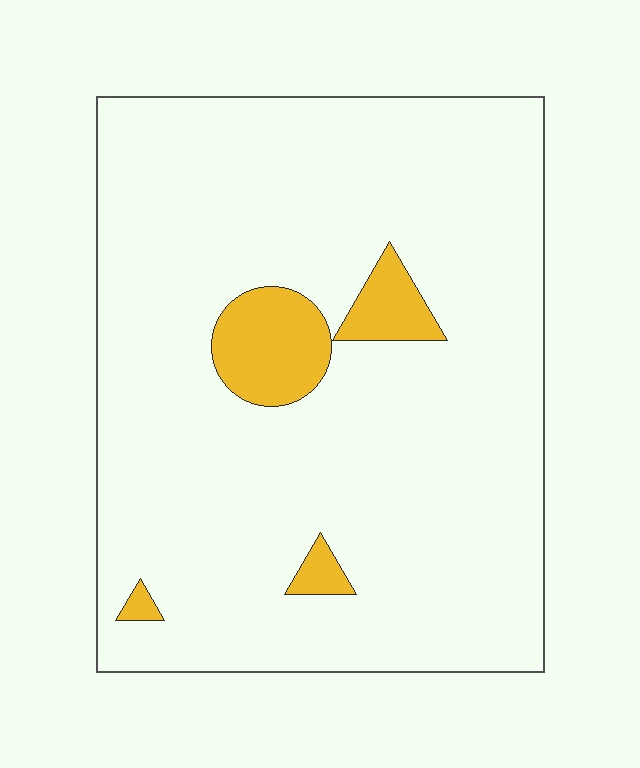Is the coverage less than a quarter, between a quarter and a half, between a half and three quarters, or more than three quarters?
Less than a quarter.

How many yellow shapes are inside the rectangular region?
4.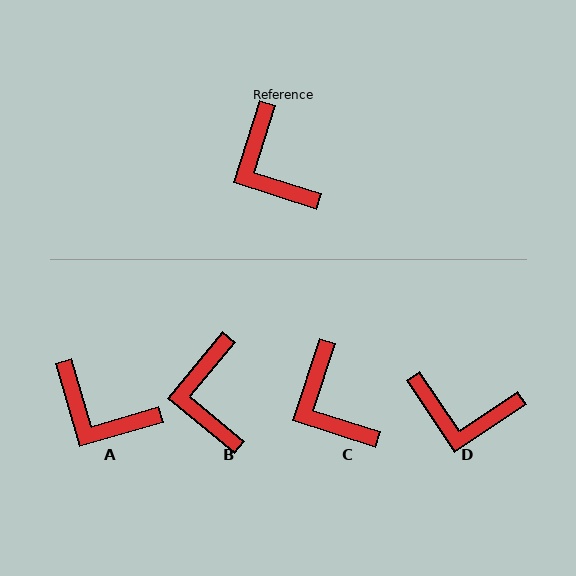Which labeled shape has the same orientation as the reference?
C.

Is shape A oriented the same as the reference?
No, it is off by about 34 degrees.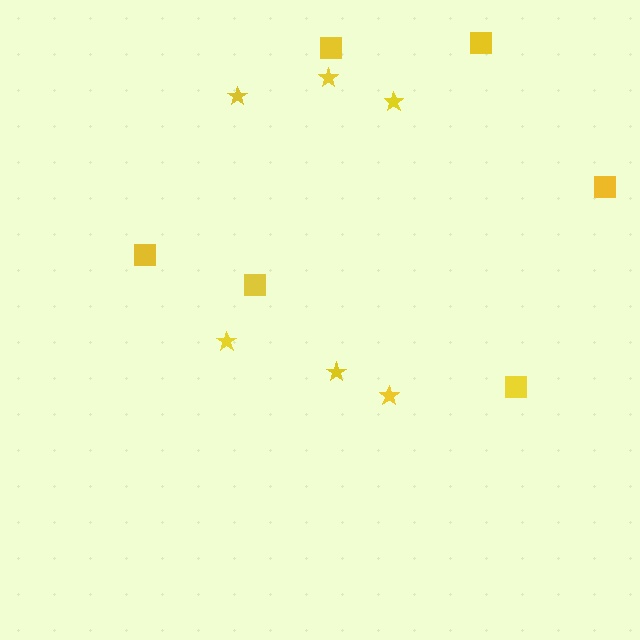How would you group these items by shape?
There are 2 groups: one group of stars (6) and one group of squares (6).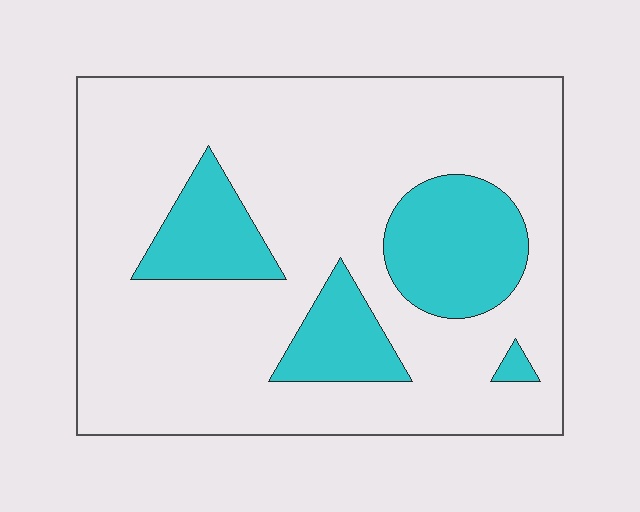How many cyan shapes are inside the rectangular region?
4.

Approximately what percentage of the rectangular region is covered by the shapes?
Approximately 20%.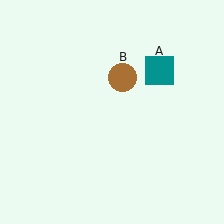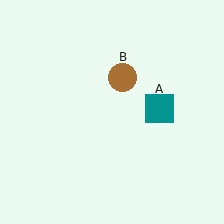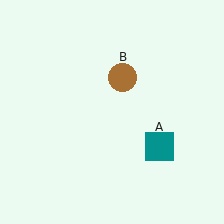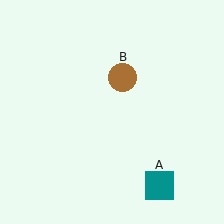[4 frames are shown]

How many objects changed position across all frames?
1 object changed position: teal square (object A).